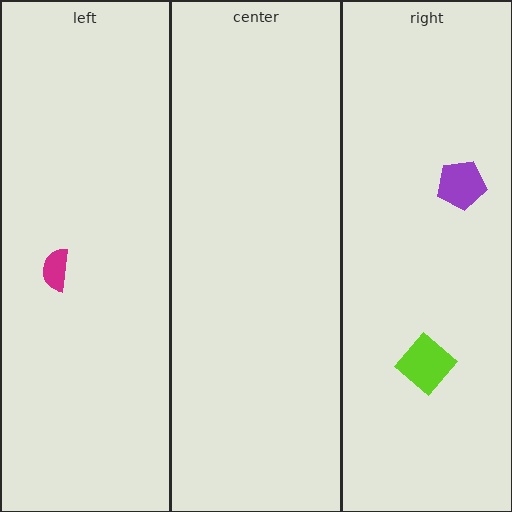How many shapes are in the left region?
1.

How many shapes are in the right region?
2.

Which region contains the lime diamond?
The right region.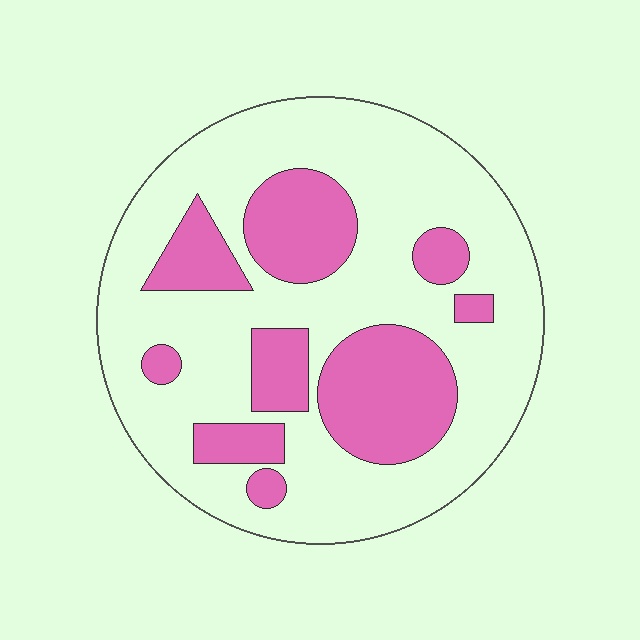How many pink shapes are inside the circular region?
9.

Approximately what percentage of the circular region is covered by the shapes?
Approximately 30%.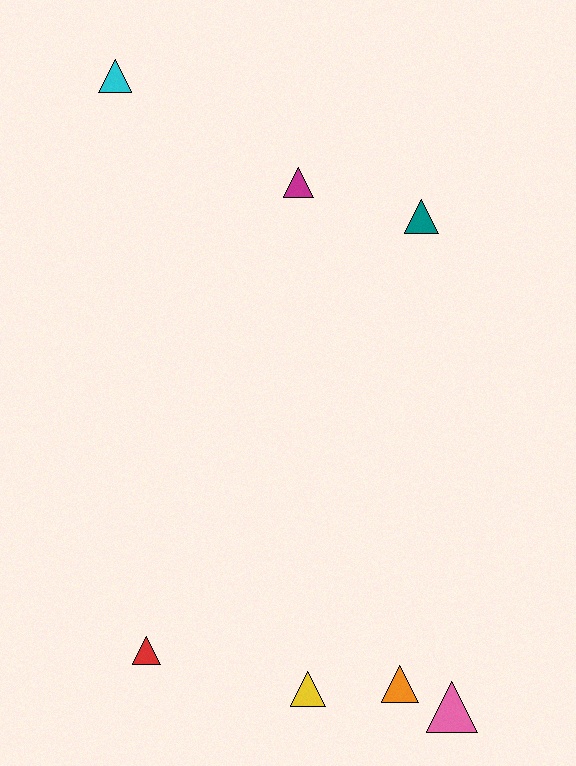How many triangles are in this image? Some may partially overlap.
There are 7 triangles.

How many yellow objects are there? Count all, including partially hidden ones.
There is 1 yellow object.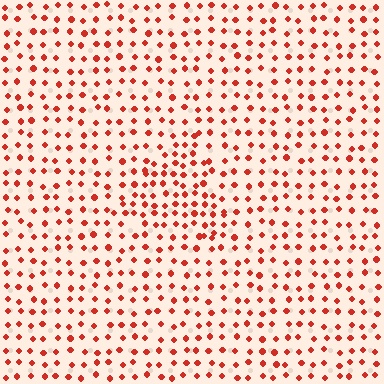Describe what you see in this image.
The image contains small red elements arranged at two different densities. A triangle-shaped region is visible where the elements are more densely packed than the surrounding area.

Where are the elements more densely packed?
The elements are more densely packed inside the triangle boundary.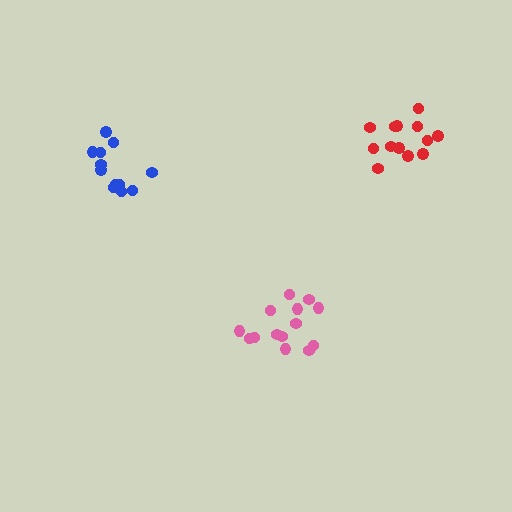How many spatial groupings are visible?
There are 3 spatial groupings.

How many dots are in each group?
Group 1: 14 dots, Group 2: 13 dots, Group 3: 12 dots (39 total).